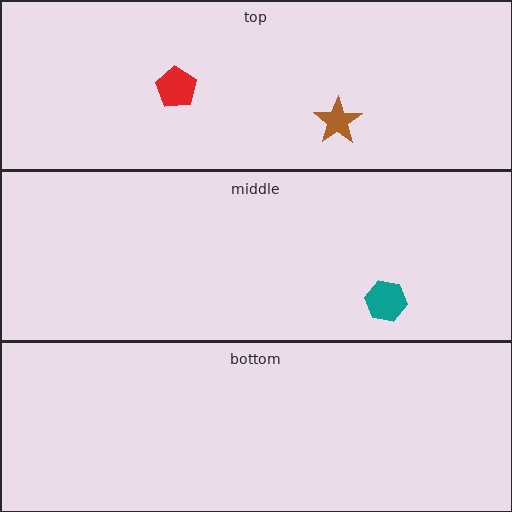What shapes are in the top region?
The brown star, the red pentagon.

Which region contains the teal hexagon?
The middle region.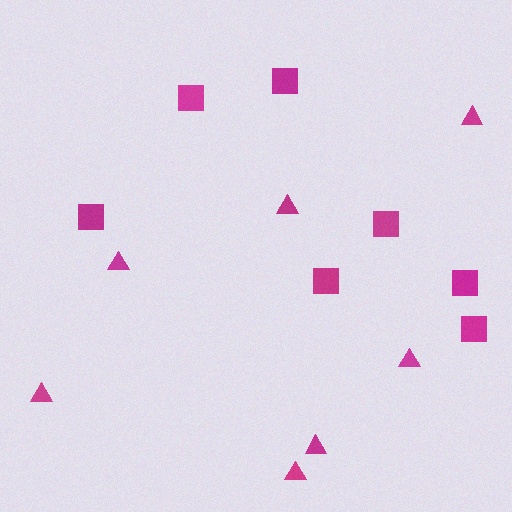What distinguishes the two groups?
There are 2 groups: one group of triangles (7) and one group of squares (7).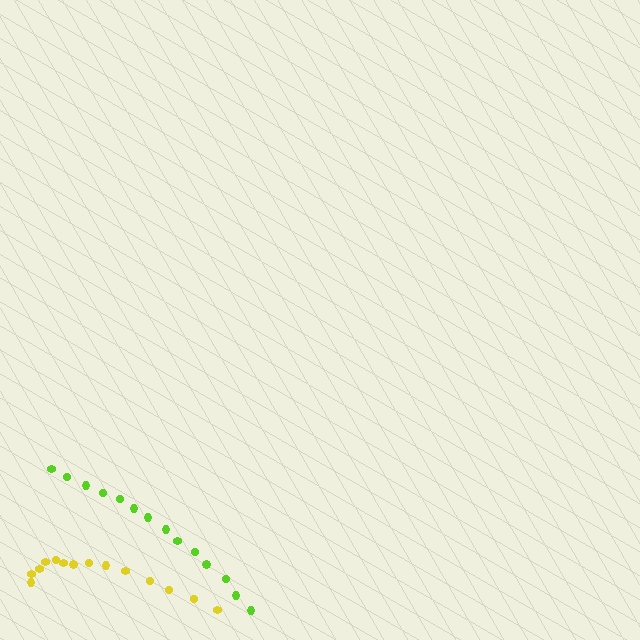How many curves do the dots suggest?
There are 2 distinct paths.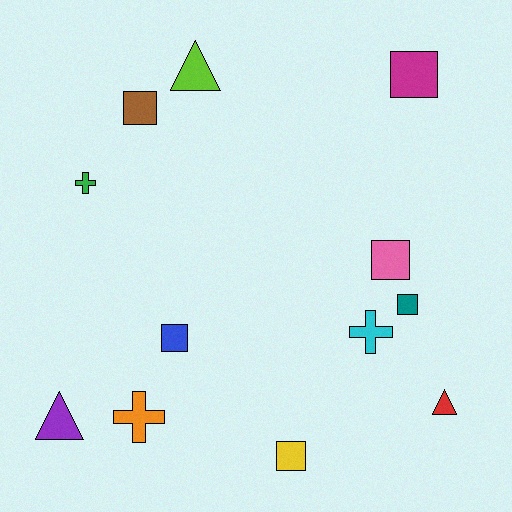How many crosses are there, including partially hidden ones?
There are 3 crosses.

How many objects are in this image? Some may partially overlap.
There are 12 objects.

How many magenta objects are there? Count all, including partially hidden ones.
There is 1 magenta object.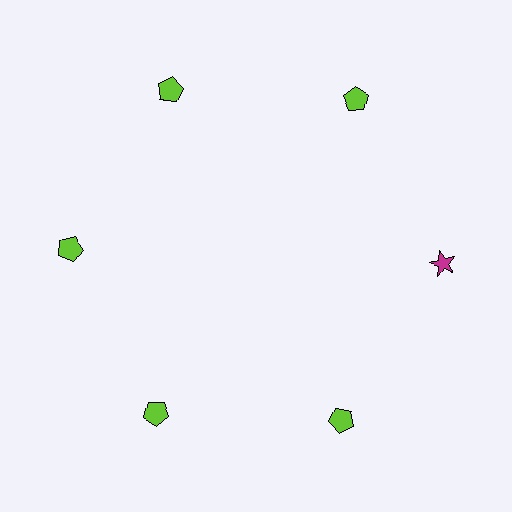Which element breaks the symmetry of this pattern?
The magenta star at roughly the 3 o'clock position breaks the symmetry. All other shapes are lime pentagons.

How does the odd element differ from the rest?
It differs in both color (magenta instead of lime) and shape (star instead of pentagon).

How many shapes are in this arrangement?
There are 6 shapes arranged in a ring pattern.